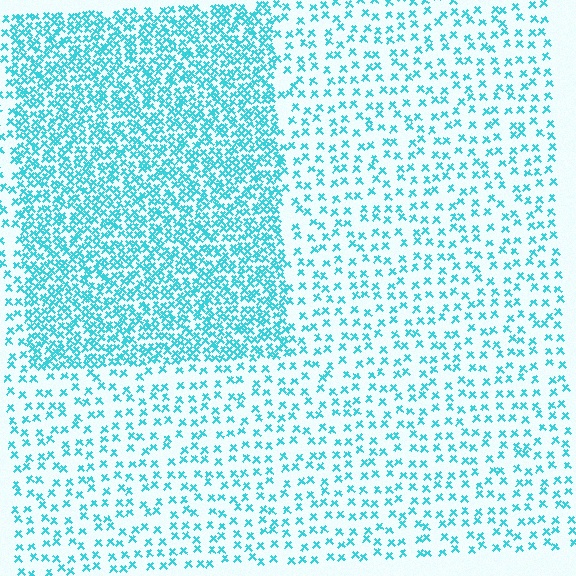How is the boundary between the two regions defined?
The boundary is defined by a change in element density (approximately 2.6x ratio). All elements are the same color, size, and shape.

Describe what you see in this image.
The image contains small cyan elements arranged at two different densities. A rectangle-shaped region is visible where the elements are more densely packed than the surrounding area.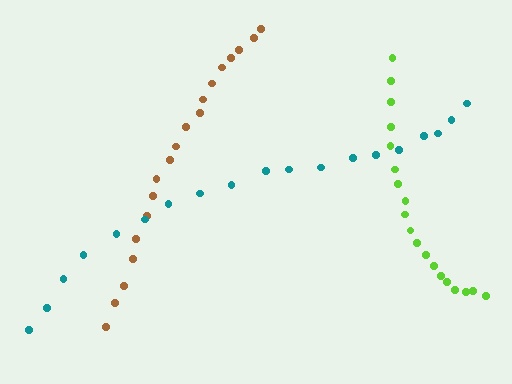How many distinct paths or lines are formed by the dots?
There are 3 distinct paths.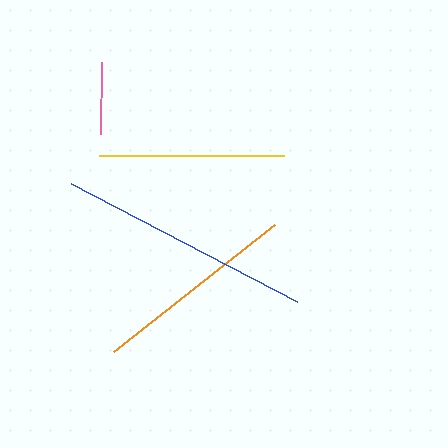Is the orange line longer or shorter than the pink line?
The orange line is longer than the pink line.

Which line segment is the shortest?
The pink line is the shortest at approximately 72 pixels.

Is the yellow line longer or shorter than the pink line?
The yellow line is longer than the pink line.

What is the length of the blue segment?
The blue segment is approximately 255 pixels long.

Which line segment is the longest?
The blue line is the longest at approximately 255 pixels.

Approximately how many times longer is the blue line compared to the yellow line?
The blue line is approximately 1.4 times the length of the yellow line.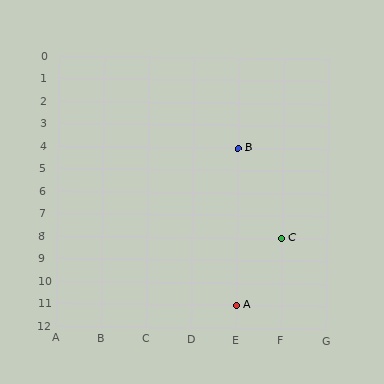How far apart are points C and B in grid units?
Points C and B are 1 column and 4 rows apart (about 4.1 grid units diagonally).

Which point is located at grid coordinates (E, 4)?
Point B is at (E, 4).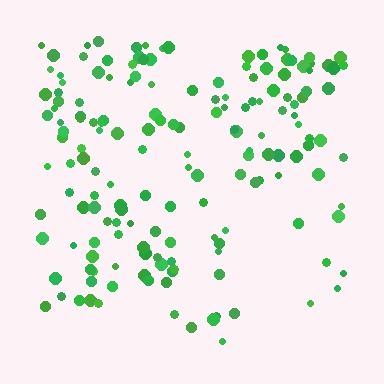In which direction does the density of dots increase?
From bottom to top, with the top side densest.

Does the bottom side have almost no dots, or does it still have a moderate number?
Still a moderate number, just noticeably fewer than the top.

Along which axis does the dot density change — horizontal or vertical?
Vertical.